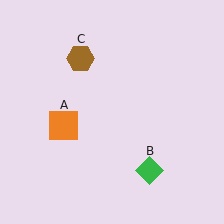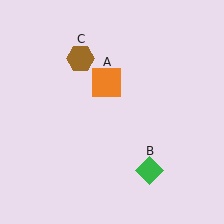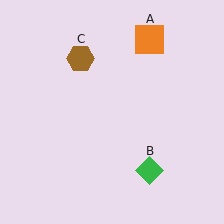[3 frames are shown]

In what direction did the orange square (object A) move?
The orange square (object A) moved up and to the right.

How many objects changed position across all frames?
1 object changed position: orange square (object A).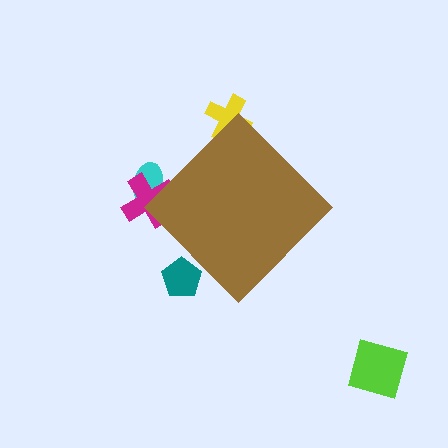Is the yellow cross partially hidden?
Yes, the yellow cross is partially hidden behind the brown diamond.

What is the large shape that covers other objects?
A brown diamond.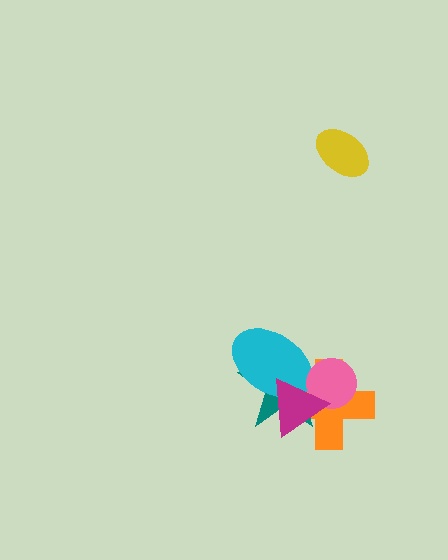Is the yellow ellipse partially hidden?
No, no other shape covers it.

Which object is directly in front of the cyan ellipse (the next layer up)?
The pink circle is directly in front of the cyan ellipse.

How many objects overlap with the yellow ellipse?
0 objects overlap with the yellow ellipse.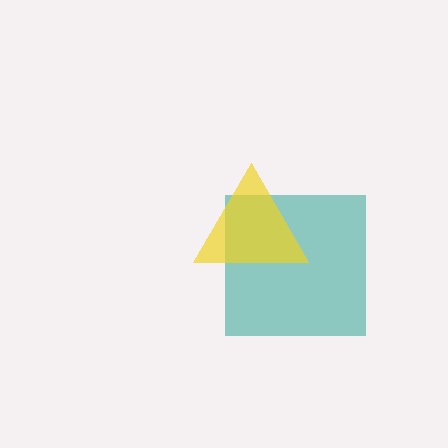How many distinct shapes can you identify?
There are 2 distinct shapes: a teal square, a yellow triangle.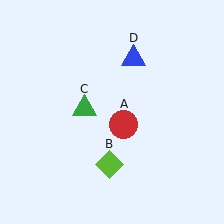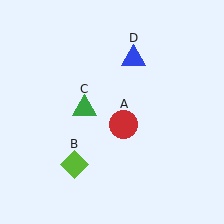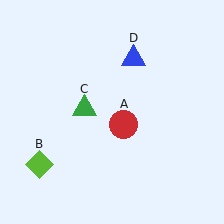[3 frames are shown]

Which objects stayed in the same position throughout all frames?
Red circle (object A) and green triangle (object C) and blue triangle (object D) remained stationary.